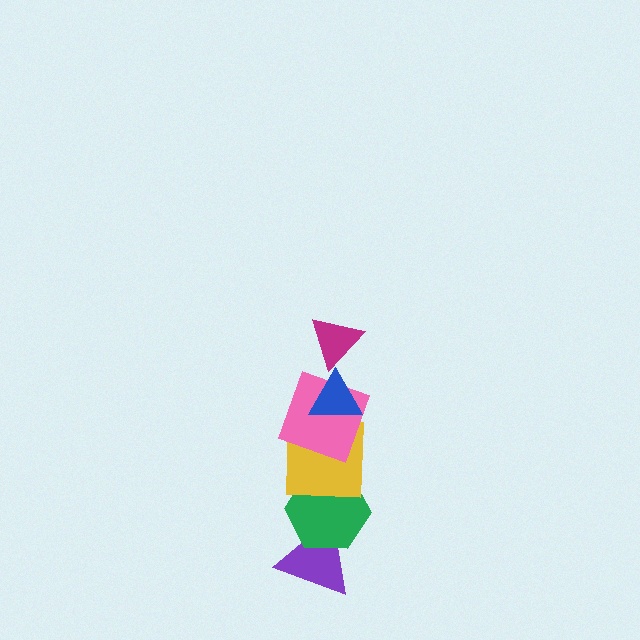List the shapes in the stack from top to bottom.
From top to bottom: the magenta triangle, the blue triangle, the pink square, the yellow square, the green hexagon, the purple triangle.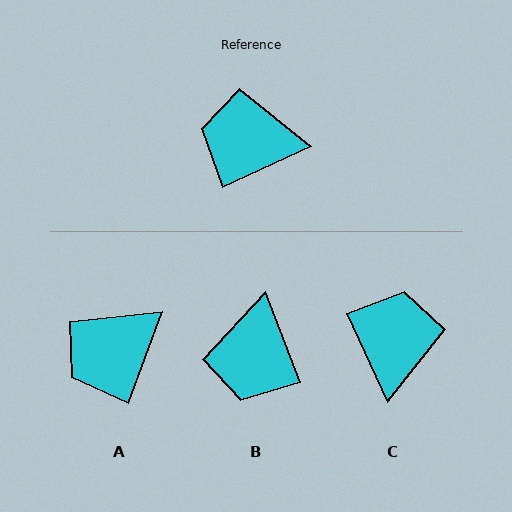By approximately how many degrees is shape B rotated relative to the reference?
Approximately 86 degrees counter-clockwise.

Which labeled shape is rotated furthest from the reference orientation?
C, about 89 degrees away.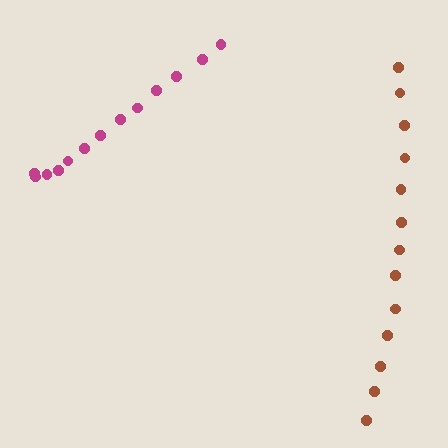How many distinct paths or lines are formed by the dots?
There are 2 distinct paths.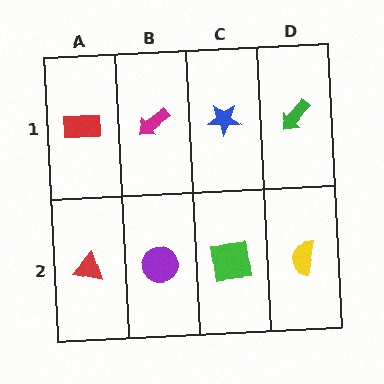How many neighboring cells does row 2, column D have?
2.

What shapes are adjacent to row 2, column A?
A red rectangle (row 1, column A), a purple circle (row 2, column B).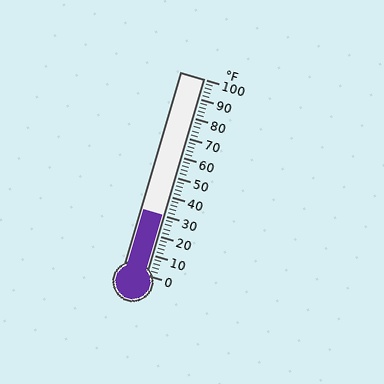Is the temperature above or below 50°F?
The temperature is below 50°F.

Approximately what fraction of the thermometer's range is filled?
The thermometer is filled to approximately 30% of its range.